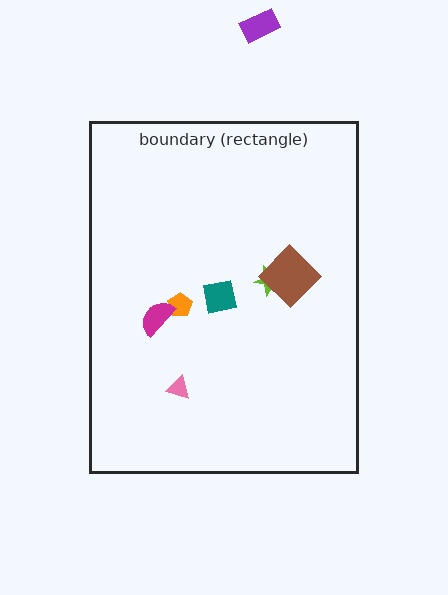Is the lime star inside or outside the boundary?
Inside.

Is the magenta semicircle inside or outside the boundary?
Inside.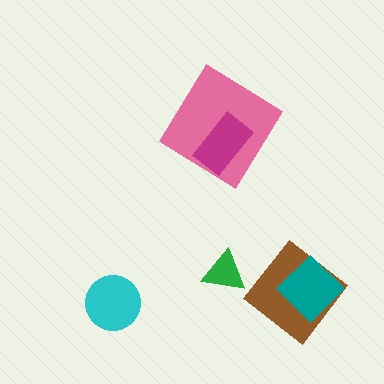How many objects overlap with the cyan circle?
0 objects overlap with the cyan circle.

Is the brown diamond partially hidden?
Yes, it is partially covered by another shape.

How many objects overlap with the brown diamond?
1 object overlaps with the brown diamond.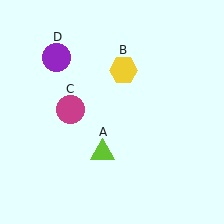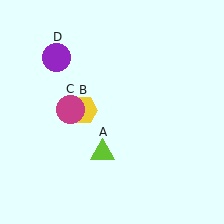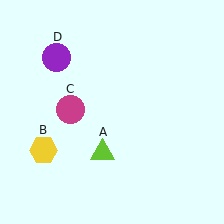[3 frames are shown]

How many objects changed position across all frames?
1 object changed position: yellow hexagon (object B).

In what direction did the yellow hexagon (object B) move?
The yellow hexagon (object B) moved down and to the left.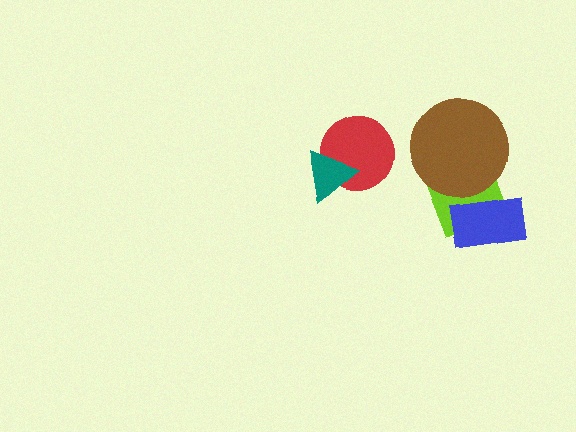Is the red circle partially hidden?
Yes, it is partially covered by another shape.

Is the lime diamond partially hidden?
Yes, it is partially covered by another shape.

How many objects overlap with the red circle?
1 object overlaps with the red circle.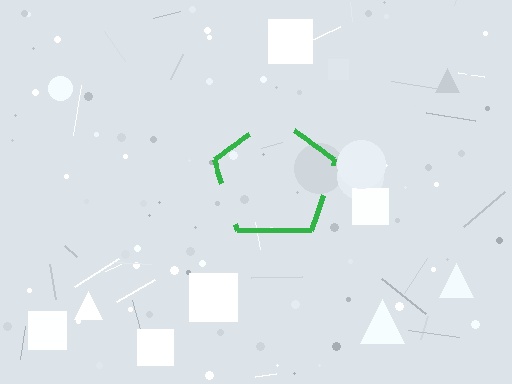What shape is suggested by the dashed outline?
The dashed outline suggests a pentagon.